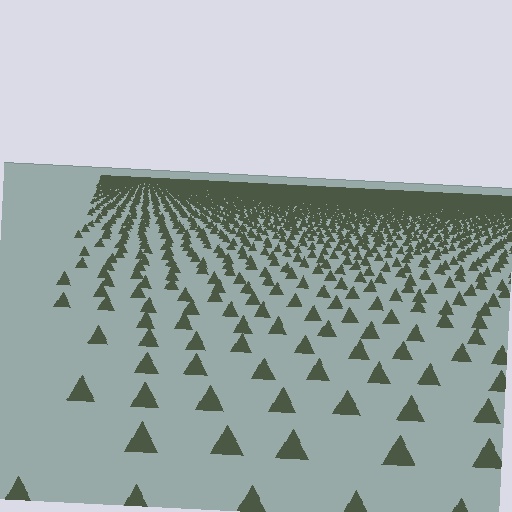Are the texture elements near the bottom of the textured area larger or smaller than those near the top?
Larger. Near the bottom, elements are closer to the viewer and appear at a bigger on-screen size.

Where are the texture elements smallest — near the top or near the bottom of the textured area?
Near the top.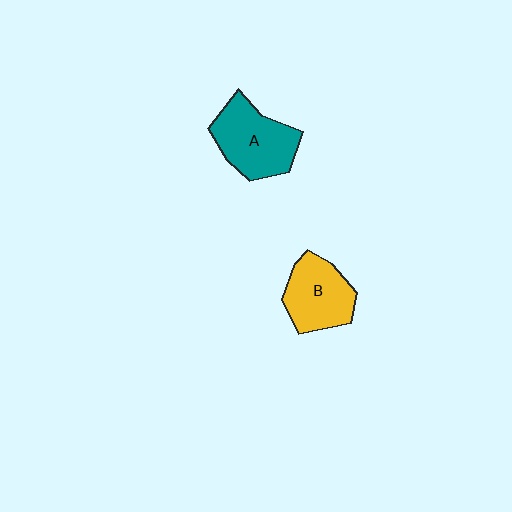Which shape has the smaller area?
Shape B (yellow).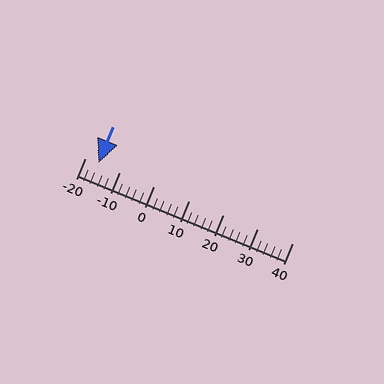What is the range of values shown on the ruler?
The ruler shows values from -20 to 40.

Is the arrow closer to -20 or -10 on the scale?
The arrow is closer to -20.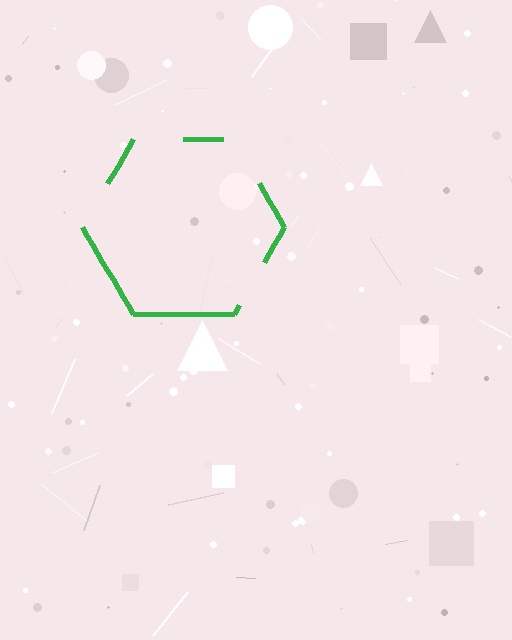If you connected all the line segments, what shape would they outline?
They would outline a hexagon.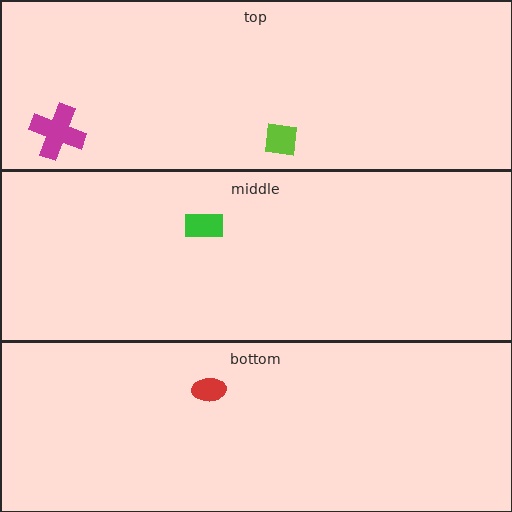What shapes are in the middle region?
The green rectangle.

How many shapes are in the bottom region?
1.